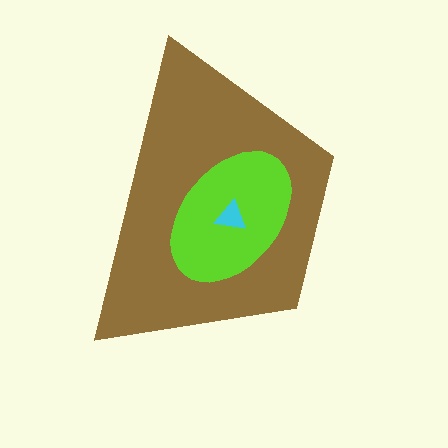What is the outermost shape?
The brown trapezoid.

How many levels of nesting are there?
3.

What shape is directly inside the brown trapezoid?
The lime ellipse.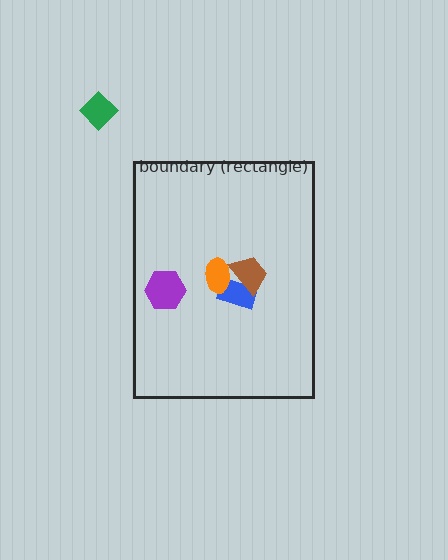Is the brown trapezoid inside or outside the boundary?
Inside.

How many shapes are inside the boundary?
4 inside, 1 outside.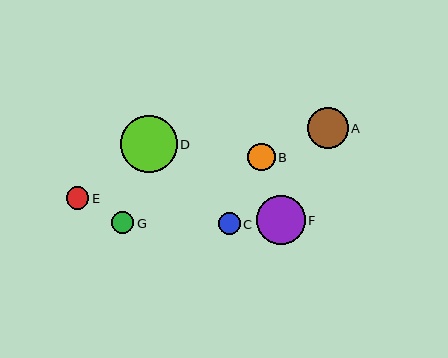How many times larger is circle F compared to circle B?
Circle F is approximately 1.8 times the size of circle B.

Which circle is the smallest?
Circle C is the smallest with a size of approximately 22 pixels.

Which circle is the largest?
Circle D is the largest with a size of approximately 57 pixels.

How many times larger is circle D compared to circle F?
Circle D is approximately 1.2 times the size of circle F.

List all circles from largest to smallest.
From largest to smallest: D, F, A, B, E, G, C.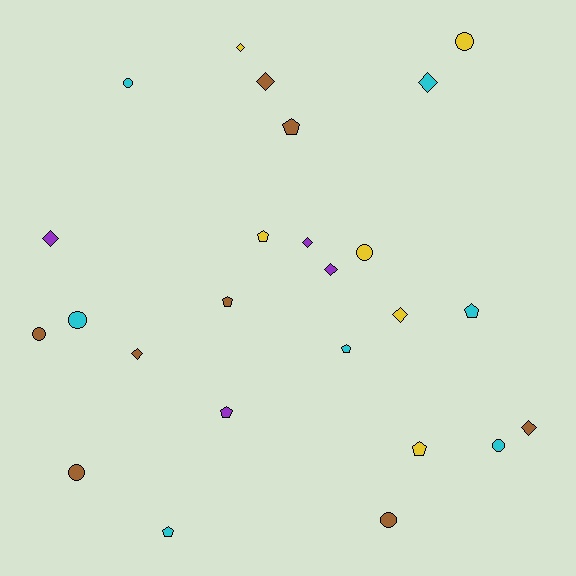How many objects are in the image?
There are 25 objects.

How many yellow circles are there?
There are 2 yellow circles.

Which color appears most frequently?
Brown, with 8 objects.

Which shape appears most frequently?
Diamond, with 9 objects.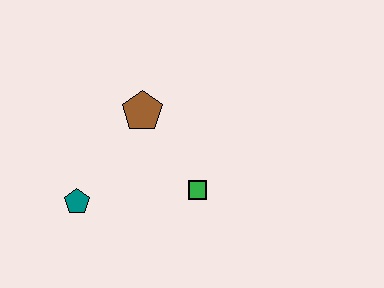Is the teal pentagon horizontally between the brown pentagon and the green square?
No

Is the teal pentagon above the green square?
No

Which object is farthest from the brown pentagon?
The teal pentagon is farthest from the brown pentagon.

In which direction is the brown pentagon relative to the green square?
The brown pentagon is above the green square.